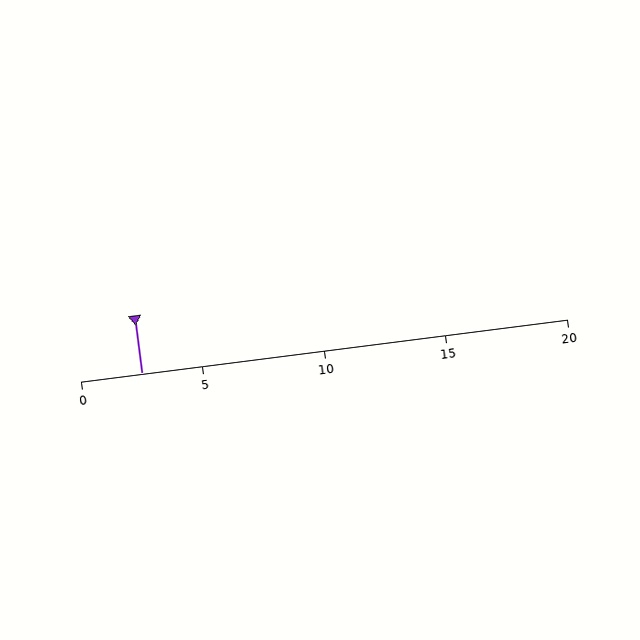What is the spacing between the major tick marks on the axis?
The major ticks are spaced 5 apart.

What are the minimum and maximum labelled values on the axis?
The axis runs from 0 to 20.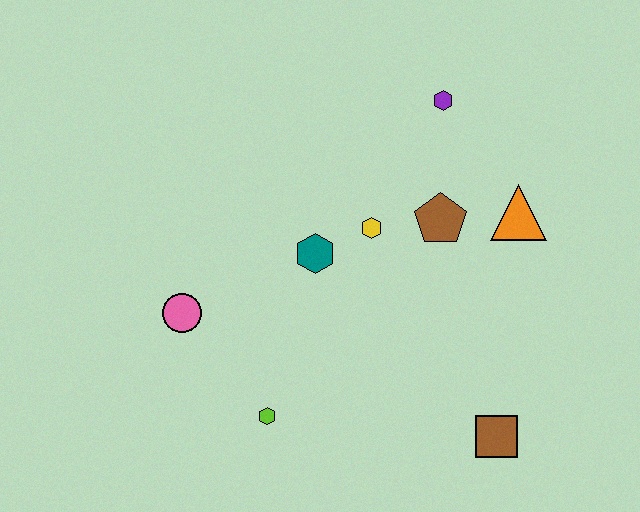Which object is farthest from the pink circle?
The orange triangle is farthest from the pink circle.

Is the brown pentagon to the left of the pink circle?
No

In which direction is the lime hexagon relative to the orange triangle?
The lime hexagon is to the left of the orange triangle.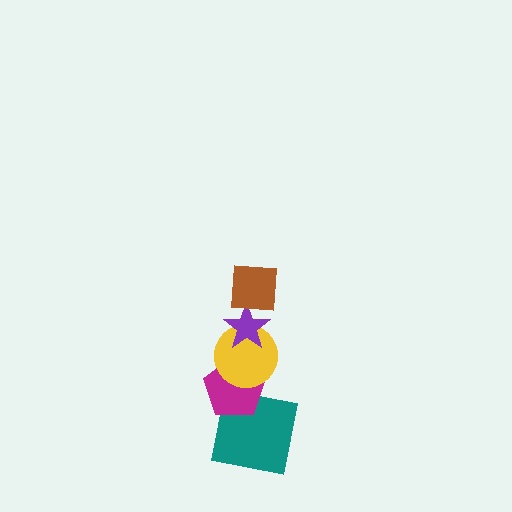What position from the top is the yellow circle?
The yellow circle is 3rd from the top.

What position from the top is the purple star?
The purple star is 2nd from the top.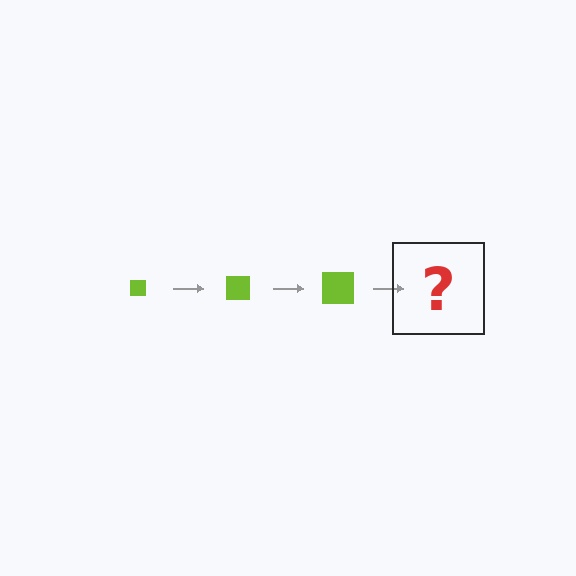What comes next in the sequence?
The next element should be a lime square, larger than the previous one.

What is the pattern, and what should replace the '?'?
The pattern is that the square gets progressively larger each step. The '?' should be a lime square, larger than the previous one.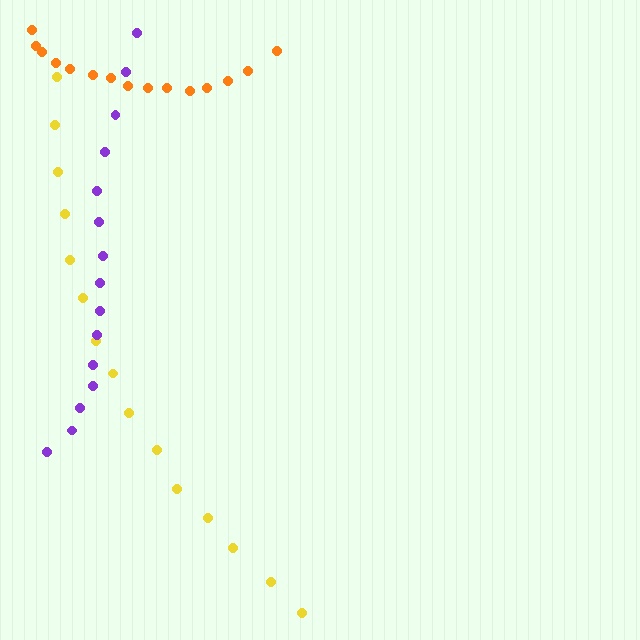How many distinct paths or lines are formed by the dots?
There are 3 distinct paths.